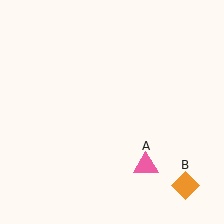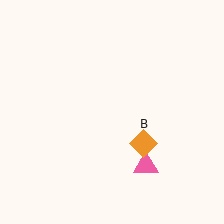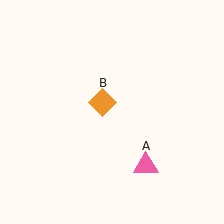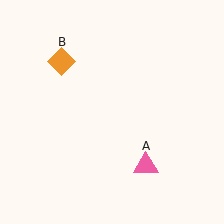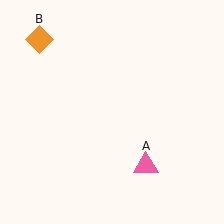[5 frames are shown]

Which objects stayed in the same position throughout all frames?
Pink triangle (object A) remained stationary.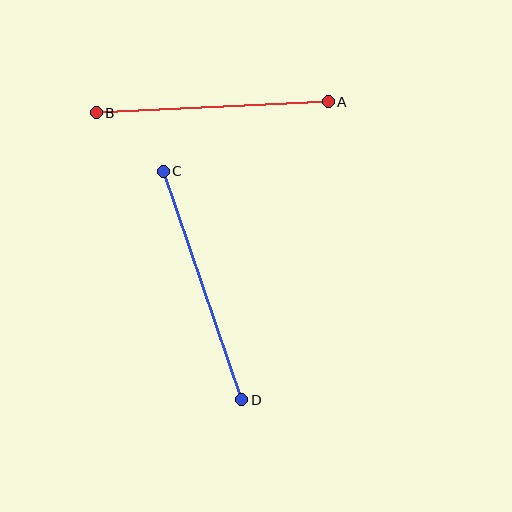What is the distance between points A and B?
The distance is approximately 232 pixels.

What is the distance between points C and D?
The distance is approximately 242 pixels.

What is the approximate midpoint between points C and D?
The midpoint is at approximately (202, 286) pixels.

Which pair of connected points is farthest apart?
Points C and D are farthest apart.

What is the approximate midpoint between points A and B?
The midpoint is at approximately (212, 107) pixels.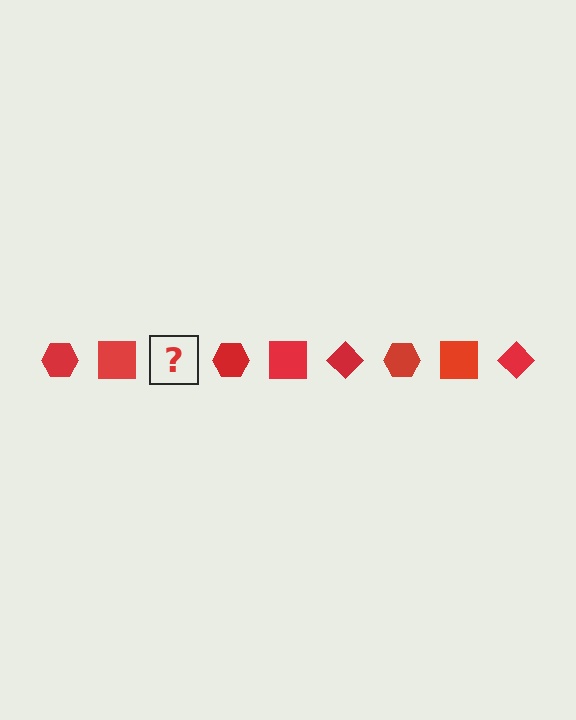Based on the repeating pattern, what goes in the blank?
The blank should be a red diamond.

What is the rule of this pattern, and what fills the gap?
The rule is that the pattern cycles through hexagon, square, diamond shapes in red. The gap should be filled with a red diamond.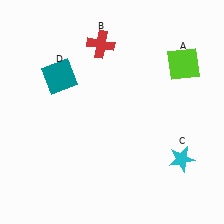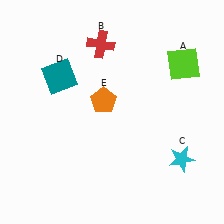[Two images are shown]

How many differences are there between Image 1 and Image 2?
There is 1 difference between the two images.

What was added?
An orange pentagon (E) was added in Image 2.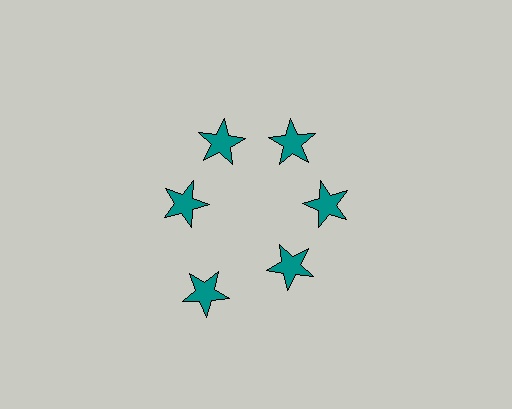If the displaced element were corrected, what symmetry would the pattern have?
It would have 6-fold rotational symmetry — the pattern would map onto itself every 60 degrees.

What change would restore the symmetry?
The symmetry would be restored by moving it inward, back onto the ring so that all 6 stars sit at equal angles and equal distance from the center.